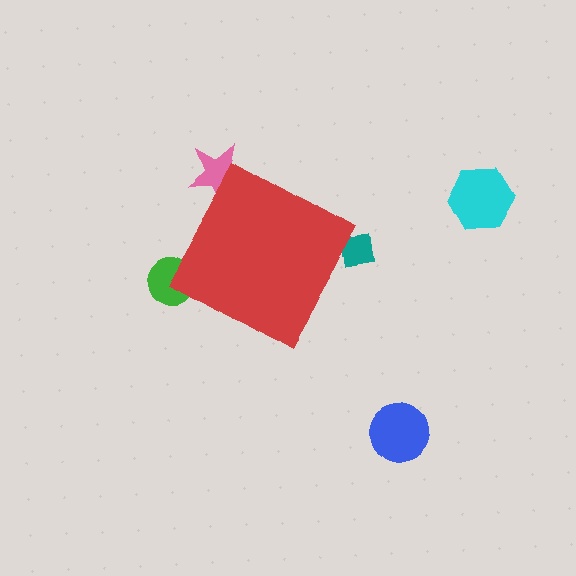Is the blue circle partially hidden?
No, the blue circle is fully visible.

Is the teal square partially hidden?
Yes, the teal square is partially hidden behind the red diamond.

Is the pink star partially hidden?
Yes, the pink star is partially hidden behind the red diamond.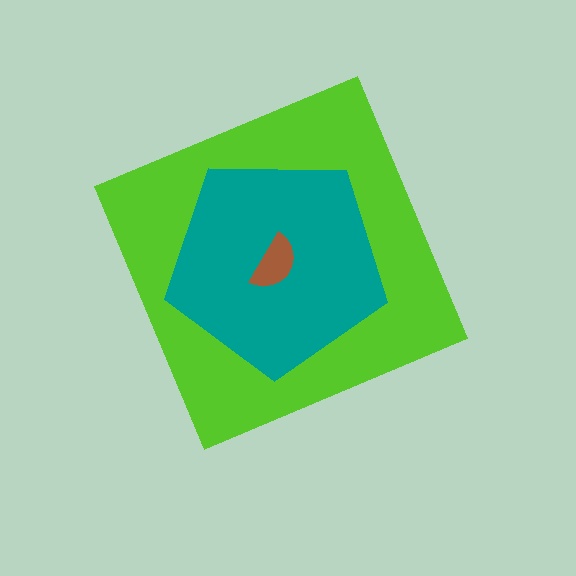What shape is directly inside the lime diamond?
The teal pentagon.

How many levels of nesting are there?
3.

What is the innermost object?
The brown semicircle.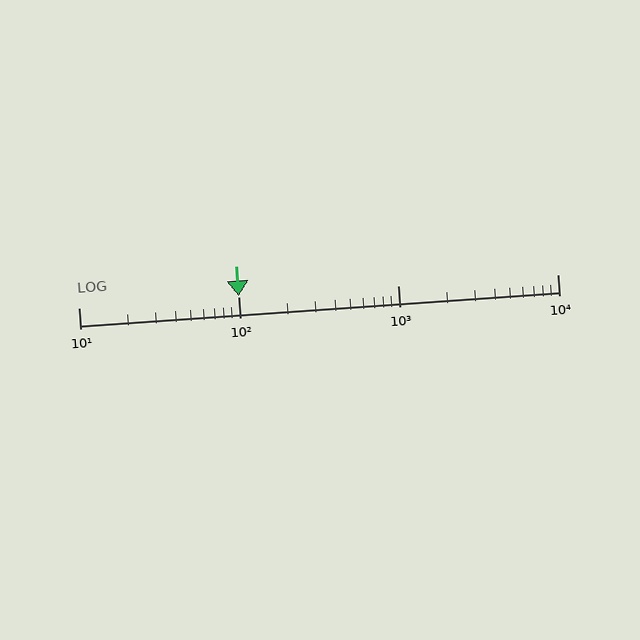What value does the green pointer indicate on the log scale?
The pointer indicates approximately 100.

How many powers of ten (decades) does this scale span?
The scale spans 3 decades, from 10 to 10000.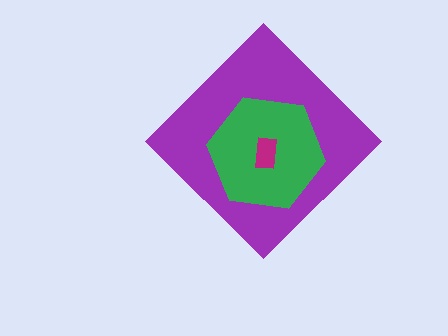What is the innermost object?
The magenta rectangle.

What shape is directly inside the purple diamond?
The green hexagon.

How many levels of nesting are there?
3.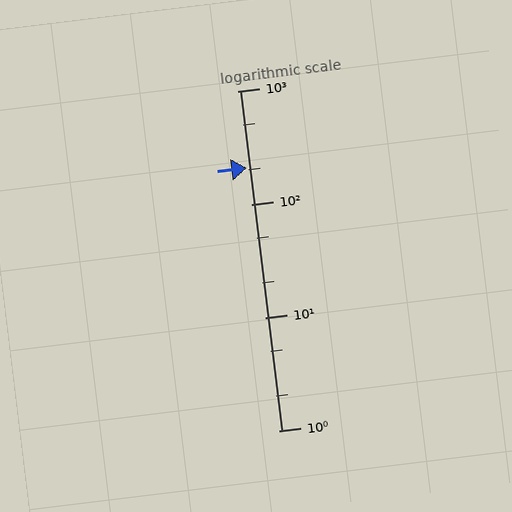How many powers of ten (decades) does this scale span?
The scale spans 3 decades, from 1 to 1000.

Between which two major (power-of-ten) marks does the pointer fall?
The pointer is between 100 and 1000.